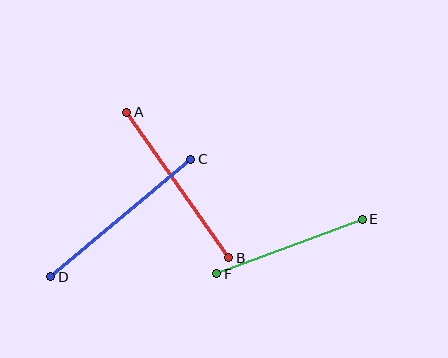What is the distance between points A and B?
The distance is approximately 178 pixels.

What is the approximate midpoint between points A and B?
The midpoint is at approximately (178, 185) pixels.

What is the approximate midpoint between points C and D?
The midpoint is at approximately (121, 218) pixels.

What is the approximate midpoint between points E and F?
The midpoint is at approximately (290, 247) pixels.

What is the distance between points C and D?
The distance is approximately 183 pixels.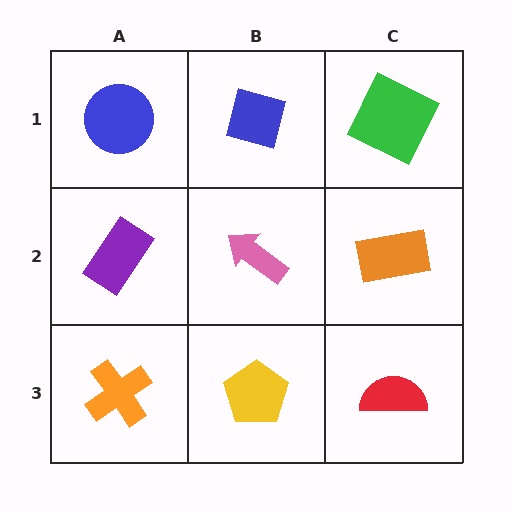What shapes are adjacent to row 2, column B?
A blue square (row 1, column B), a yellow pentagon (row 3, column B), a purple rectangle (row 2, column A), an orange rectangle (row 2, column C).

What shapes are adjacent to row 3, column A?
A purple rectangle (row 2, column A), a yellow pentagon (row 3, column B).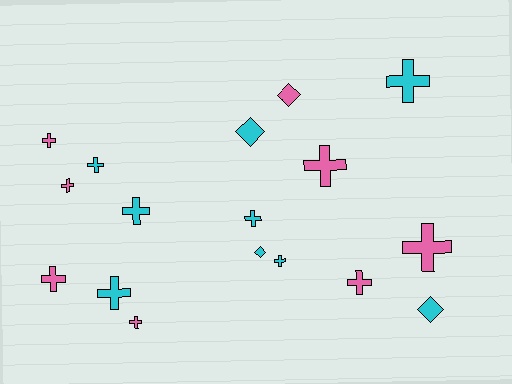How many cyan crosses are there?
There are 6 cyan crosses.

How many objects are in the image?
There are 17 objects.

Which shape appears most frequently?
Cross, with 13 objects.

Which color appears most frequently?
Cyan, with 9 objects.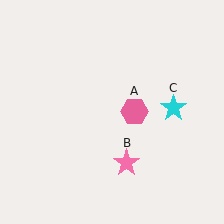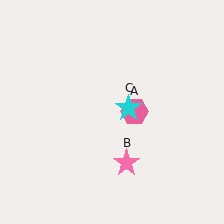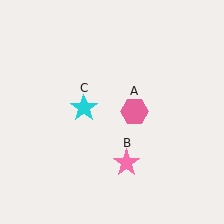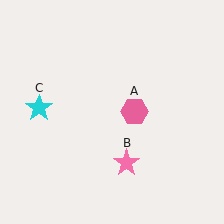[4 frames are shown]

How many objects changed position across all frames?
1 object changed position: cyan star (object C).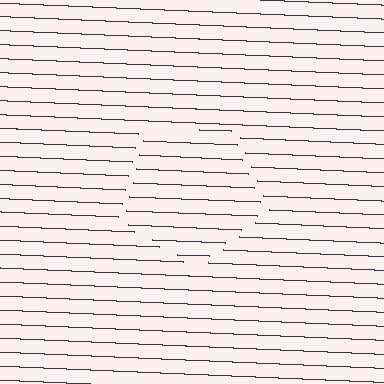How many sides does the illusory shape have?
5 sides — the line-ends trace a pentagon.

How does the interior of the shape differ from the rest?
The interior of the shape contains the same grating, shifted by half a period — the contour is defined by the phase discontinuity where line-ends from the inner and outer gratings abut.